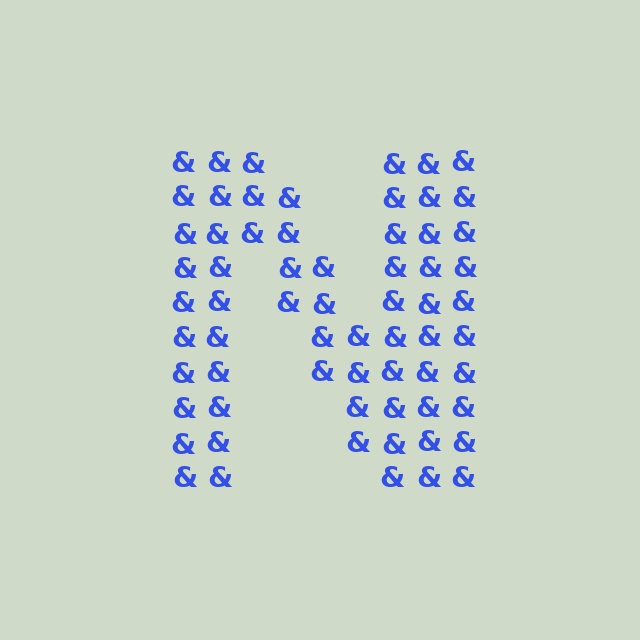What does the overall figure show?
The overall figure shows the letter N.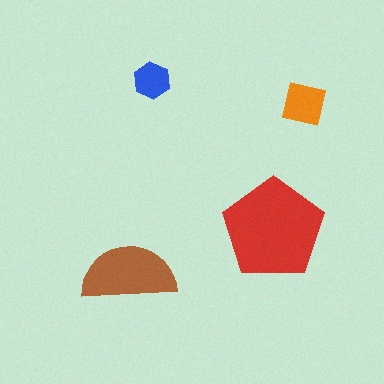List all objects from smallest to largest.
The blue hexagon, the orange square, the brown semicircle, the red pentagon.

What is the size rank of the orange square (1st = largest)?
3rd.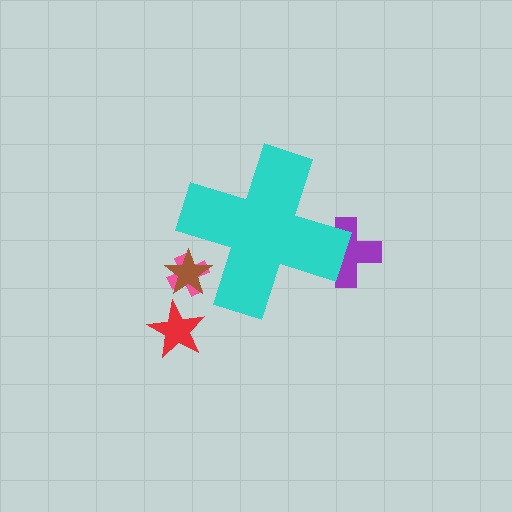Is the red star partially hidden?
No, the red star is fully visible.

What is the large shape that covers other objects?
A cyan cross.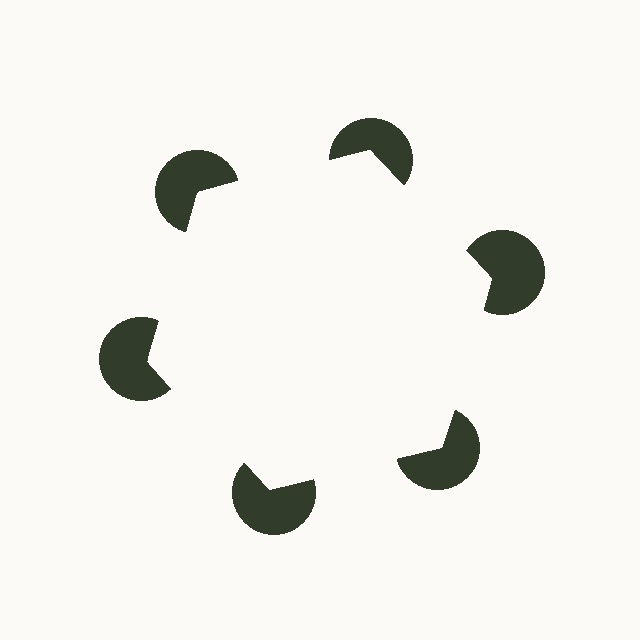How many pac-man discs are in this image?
There are 6 — one at each vertex of the illusory hexagon.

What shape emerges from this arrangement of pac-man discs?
An illusory hexagon — its edges are inferred from the aligned wedge cuts in the pac-man discs, not physically drawn.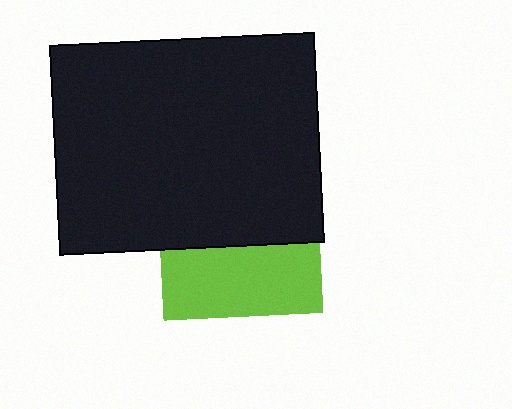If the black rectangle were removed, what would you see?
You would see the complete lime square.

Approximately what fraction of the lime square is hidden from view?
Roughly 56% of the lime square is hidden behind the black rectangle.